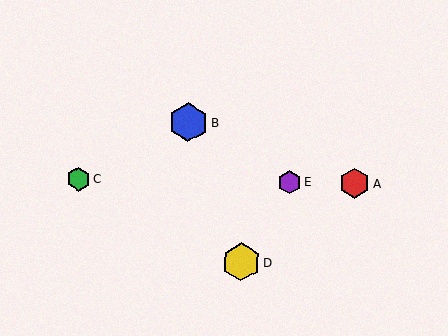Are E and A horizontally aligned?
Yes, both are at y≈182.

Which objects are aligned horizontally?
Objects A, C, E are aligned horizontally.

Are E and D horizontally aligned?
No, E is at y≈182 and D is at y≈262.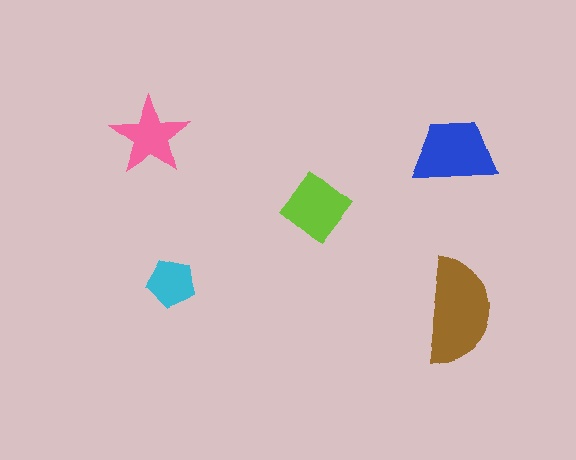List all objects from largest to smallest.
The brown semicircle, the blue trapezoid, the lime diamond, the pink star, the cyan pentagon.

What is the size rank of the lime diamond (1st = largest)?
3rd.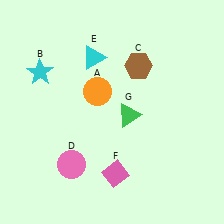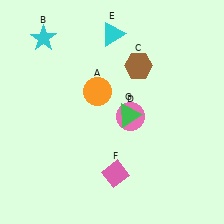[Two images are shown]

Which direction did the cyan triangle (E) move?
The cyan triangle (E) moved up.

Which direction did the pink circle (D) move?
The pink circle (D) moved right.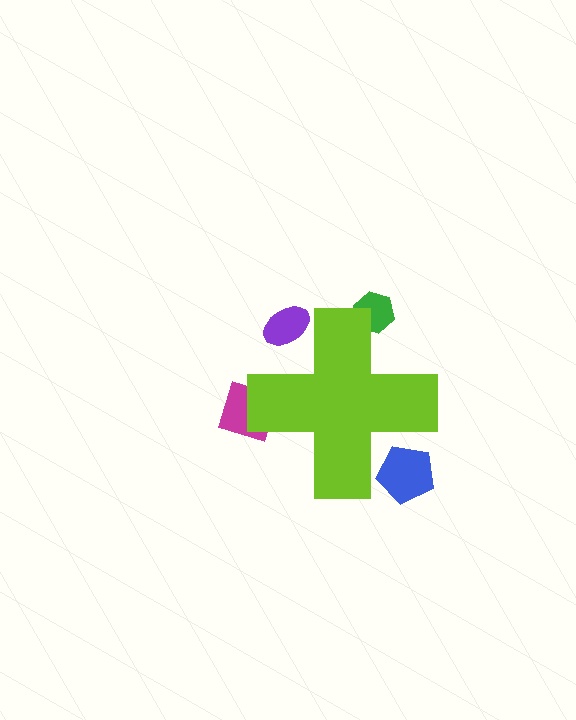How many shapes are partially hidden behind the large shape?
4 shapes are partially hidden.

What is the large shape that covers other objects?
A lime cross.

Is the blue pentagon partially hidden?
Yes, the blue pentagon is partially hidden behind the lime cross.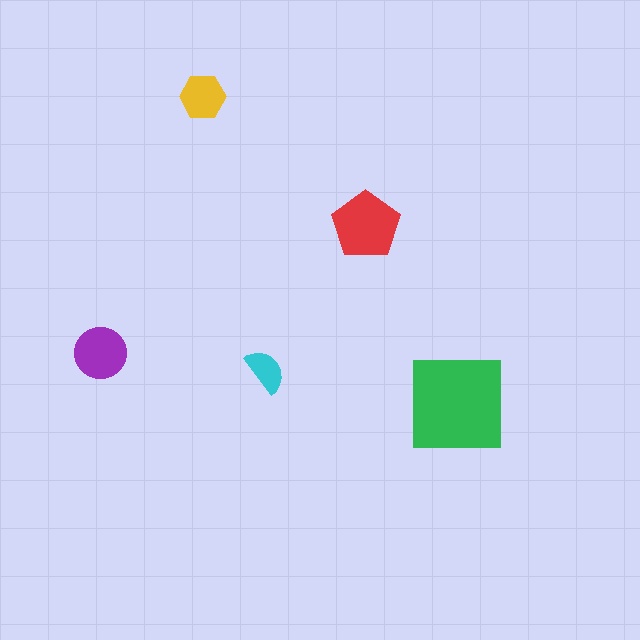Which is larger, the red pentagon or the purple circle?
The red pentagon.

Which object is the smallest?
The cyan semicircle.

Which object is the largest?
The green square.